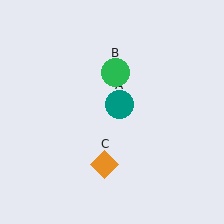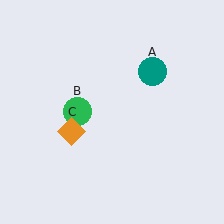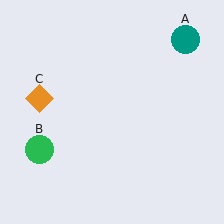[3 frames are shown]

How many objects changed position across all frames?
3 objects changed position: teal circle (object A), green circle (object B), orange diamond (object C).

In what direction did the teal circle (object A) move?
The teal circle (object A) moved up and to the right.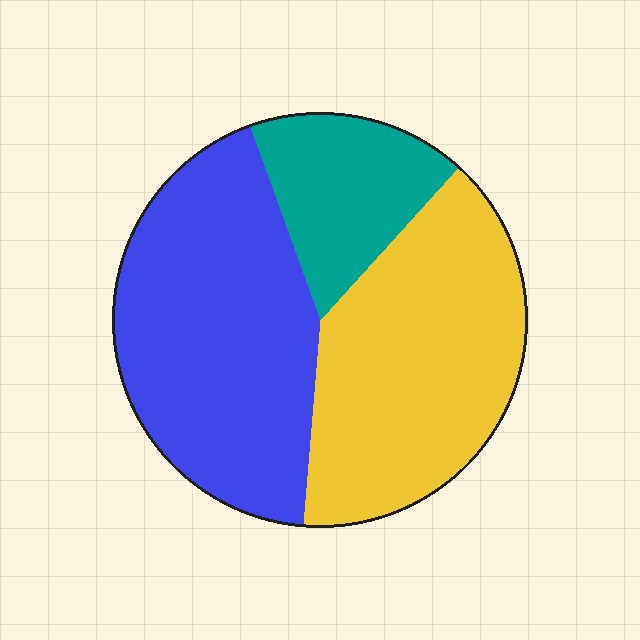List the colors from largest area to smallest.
From largest to smallest: blue, yellow, teal.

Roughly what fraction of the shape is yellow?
Yellow covers 39% of the shape.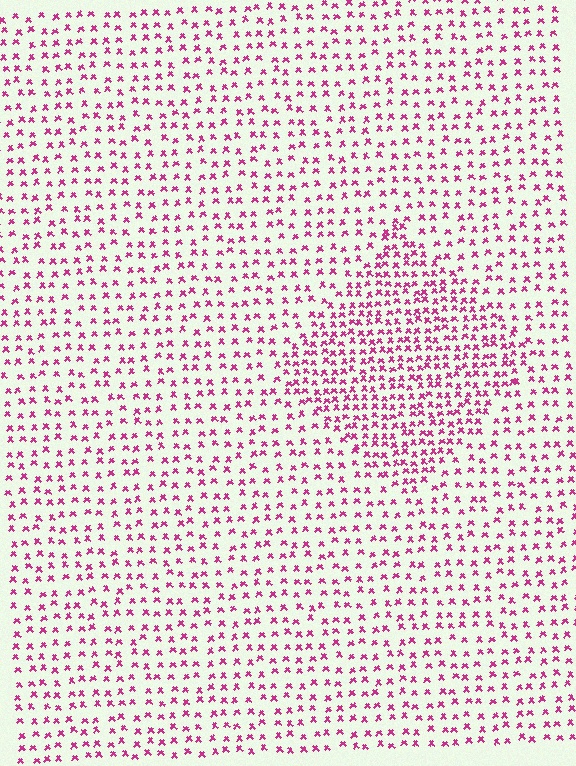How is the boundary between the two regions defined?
The boundary is defined by a change in element density (approximately 1.8x ratio). All elements are the same color, size, and shape.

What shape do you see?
I see a diamond.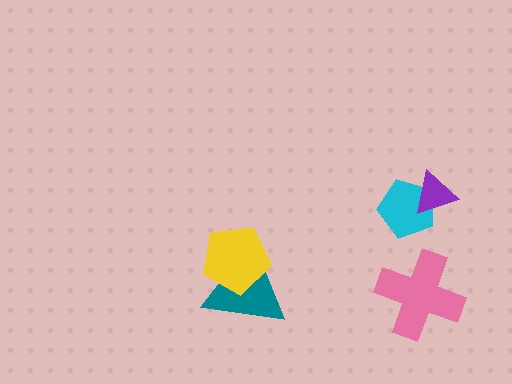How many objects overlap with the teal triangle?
1 object overlaps with the teal triangle.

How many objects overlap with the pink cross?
0 objects overlap with the pink cross.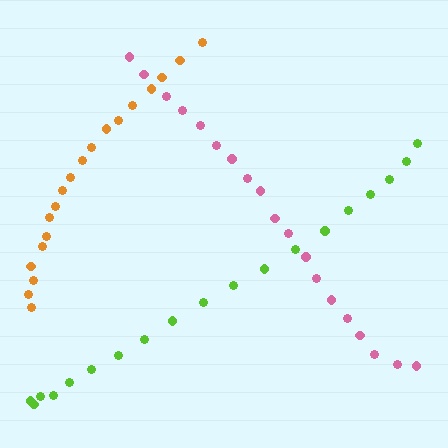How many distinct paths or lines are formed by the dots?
There are 3 distinct paths.